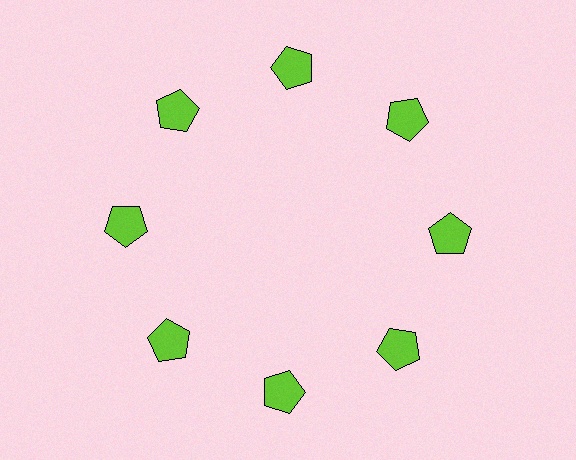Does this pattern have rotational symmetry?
Yes, this pattern has 8-fold rotational symmetry. It looks the same after rotating 45 degrees around the center.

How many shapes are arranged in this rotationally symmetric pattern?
There are 8 shapes, arranged in 8 groups of 1.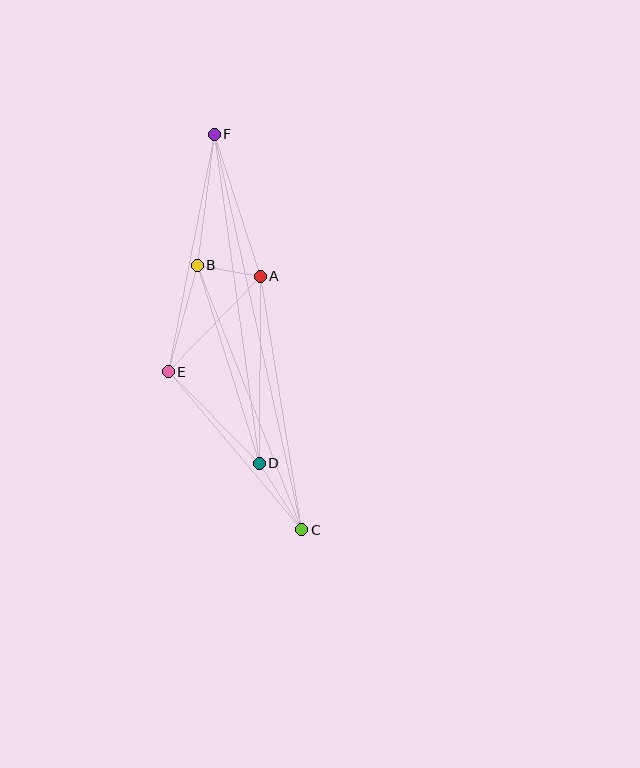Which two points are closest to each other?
Points A and B are closest to each other.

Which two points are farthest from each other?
Points C and F are farthest from each other.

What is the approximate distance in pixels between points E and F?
The distance between E and F is approximately 242 pixels.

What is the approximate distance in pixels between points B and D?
The distance between B and D is approximately 207 pixels.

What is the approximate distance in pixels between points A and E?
The distance between A and E is approximately 132 pixels.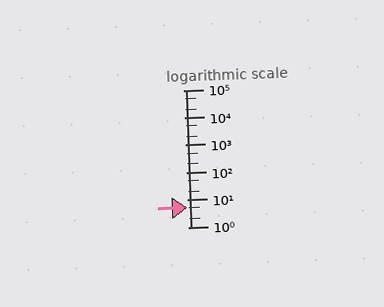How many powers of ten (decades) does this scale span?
The scale spans 5 decades, from 1 to 100000.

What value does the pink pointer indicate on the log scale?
The pointer indicates approximately 5.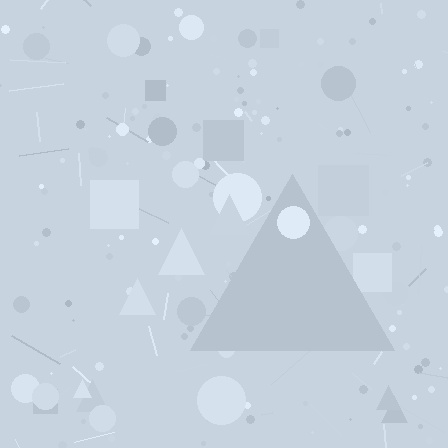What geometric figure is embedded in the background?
A triangle is embedded in the background.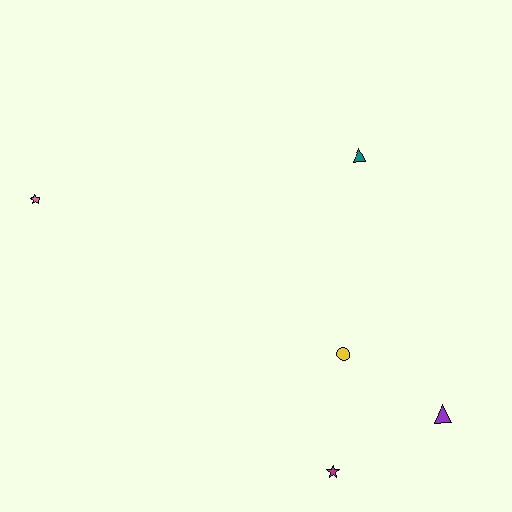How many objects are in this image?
There are 5 objects.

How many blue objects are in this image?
There are no blue objects.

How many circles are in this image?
There is 1 circle.